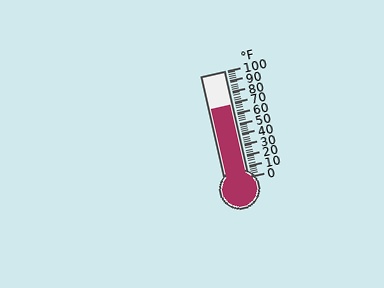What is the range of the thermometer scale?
The thermometer scale ranges from 0°F to 100°F.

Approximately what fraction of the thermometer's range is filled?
The thermometer is filled to approximately 70% of its range.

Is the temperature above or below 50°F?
The temperature is above 50°F.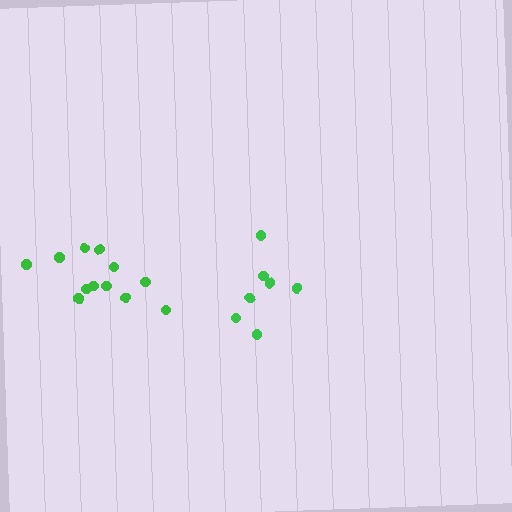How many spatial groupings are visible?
There are 2 spatial groupings.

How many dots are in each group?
Group 1: 7 dots, Group 2: 12 dots (19 total).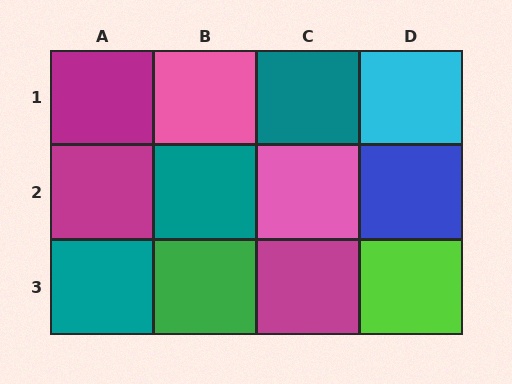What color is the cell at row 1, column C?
Teal.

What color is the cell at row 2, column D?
Blue.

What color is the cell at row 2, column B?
Teal.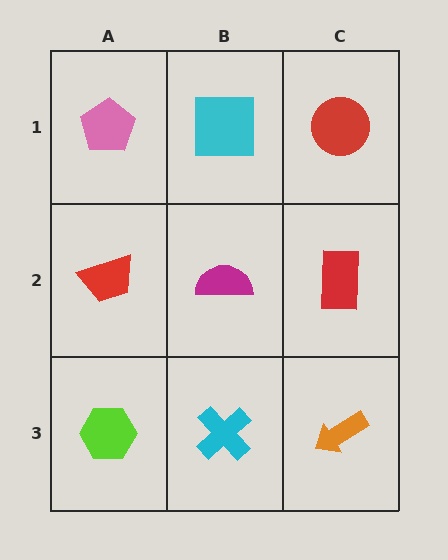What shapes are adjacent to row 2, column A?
A pink pentagon (row 1, column A), a lime hexagon (row 3, column A), a magenta semicircle (row 2, column B).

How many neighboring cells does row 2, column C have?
3.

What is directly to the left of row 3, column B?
A lime hexagon.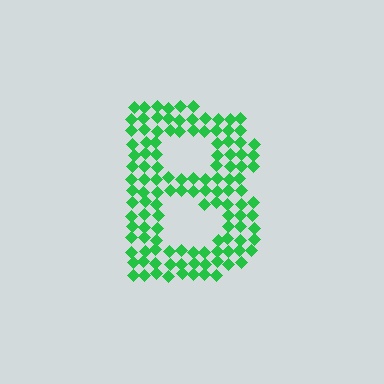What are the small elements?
The small elements are diamonds.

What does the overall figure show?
The overall figure shows the letter B.